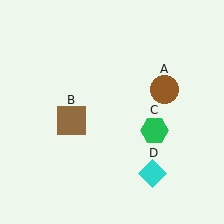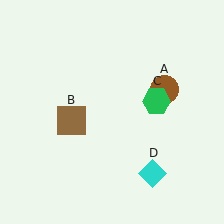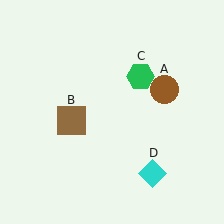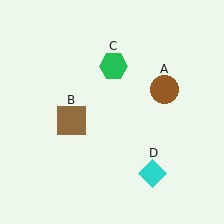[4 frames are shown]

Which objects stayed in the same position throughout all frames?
Brown circle (object A) and brown square (object B) and cyan diamond (object D) remained stationary.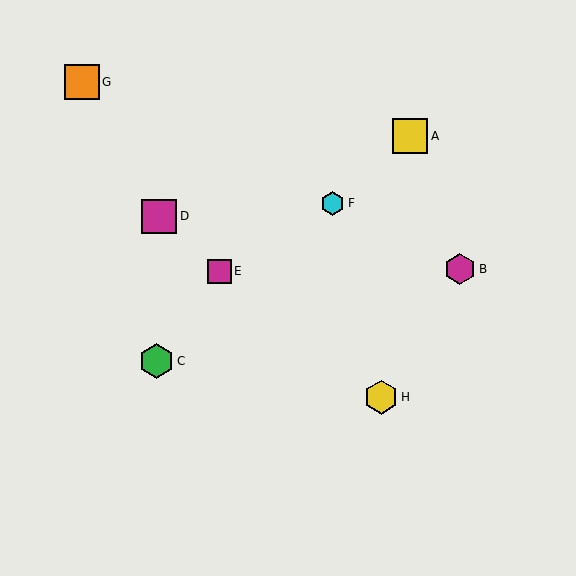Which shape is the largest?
The orange square (labeled G) is the largest.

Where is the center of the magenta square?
The center of the magenta square is at (159, 216).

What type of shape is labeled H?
Shape H is a yellow hexagon.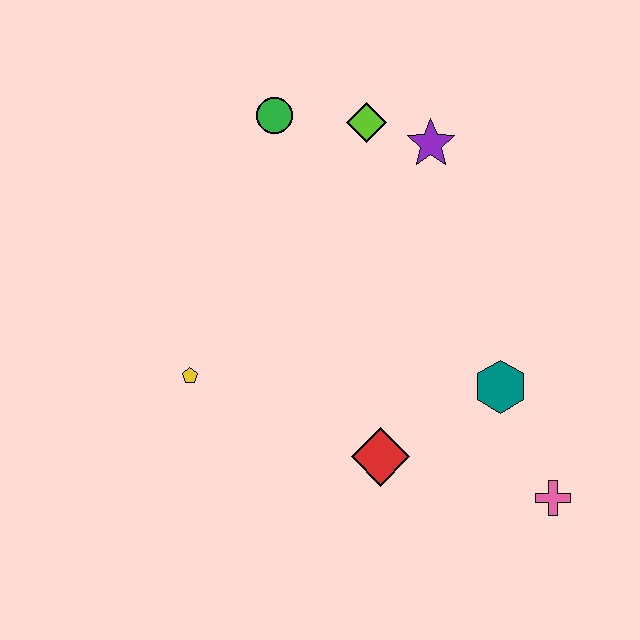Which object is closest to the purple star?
The lime diamond is closest to the purple star.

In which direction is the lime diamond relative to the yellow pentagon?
The lime diamond is above the yellow pentagon.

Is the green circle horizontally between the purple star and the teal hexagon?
No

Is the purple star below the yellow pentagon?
No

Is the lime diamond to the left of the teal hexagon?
Yes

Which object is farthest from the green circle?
The pink cross is farthest from the green circle.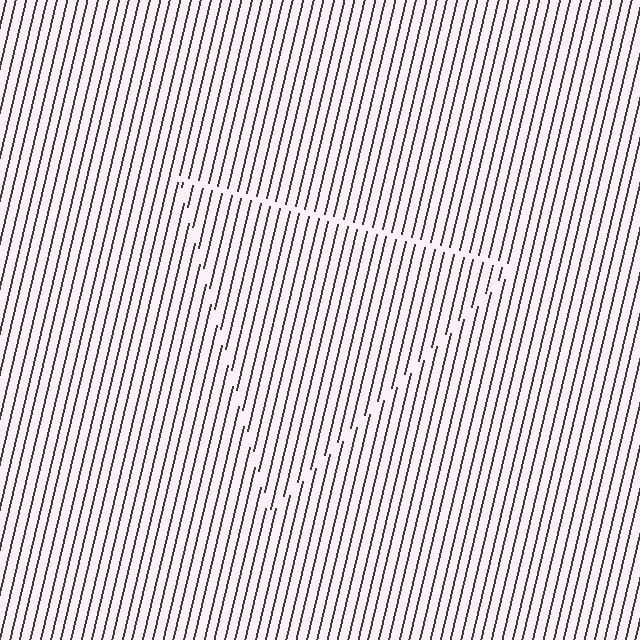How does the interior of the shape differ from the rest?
The interior of the shape contains the same grating, shifted by half a period — the contour is defined by the phase discontinuity where line-ends from the inner and outer gratings abut.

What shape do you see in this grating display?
An illusory triangle. The interior of the shape contains the same grating, shifted by half a period — the contour is defined by the phase discontinuity where line-ends from the inner and outer gratings abut.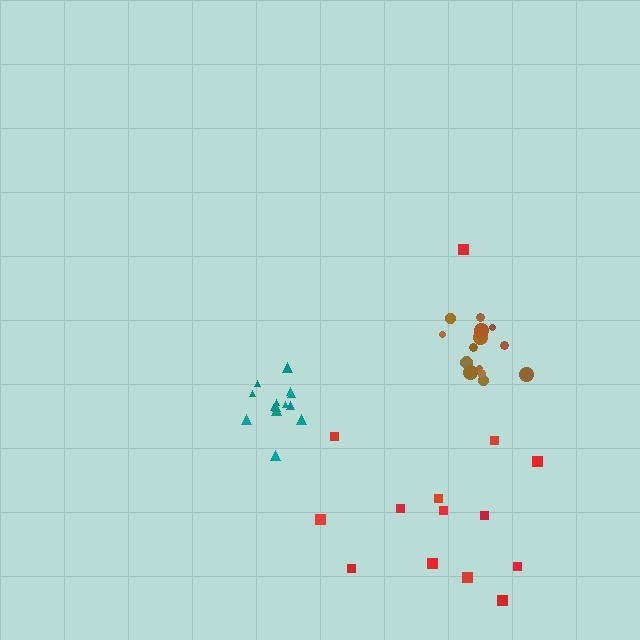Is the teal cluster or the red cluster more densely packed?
Teal.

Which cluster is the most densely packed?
Teal.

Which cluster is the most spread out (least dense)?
Red.